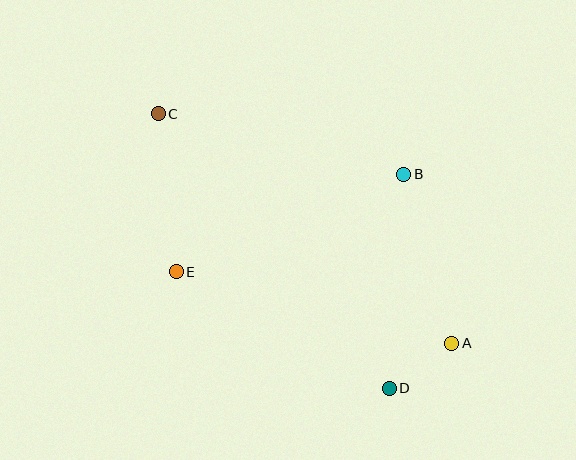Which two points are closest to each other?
Points A and D are closest to each other.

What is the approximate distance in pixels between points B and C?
The distance between B and C is approximately 253 pixels.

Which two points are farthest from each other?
Points A and C are farthest from each other.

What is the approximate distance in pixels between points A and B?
The distance between A and B is approximately 175 pixels.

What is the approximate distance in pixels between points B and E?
The distance between B and E is approximately 247 pixels.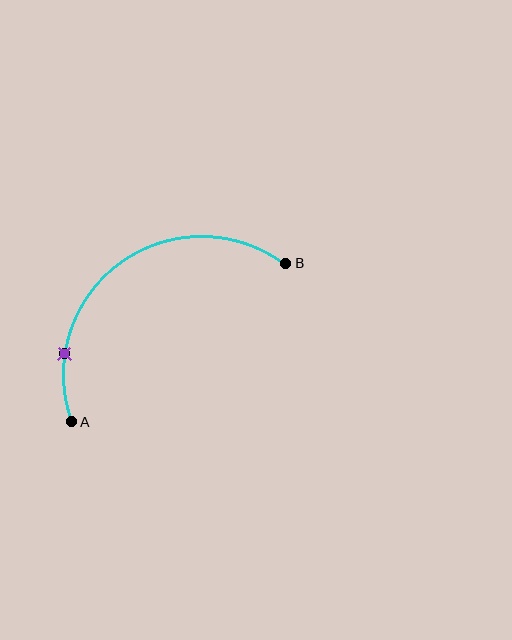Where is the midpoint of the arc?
The arc midpoint is the point on the curve farthest from the straight line joining A and B. It sits above and to the left of that line.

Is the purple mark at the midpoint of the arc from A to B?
No. The purple mark lies on the arc but is closer to endpoint A. The arc midpoint would be at the point on the curve equidistant along the arc from both A and B.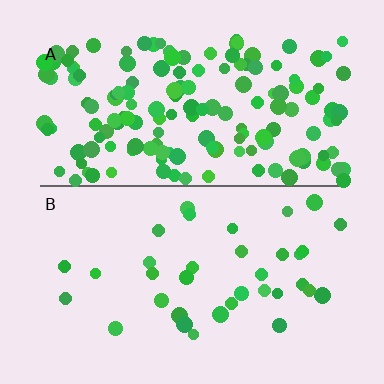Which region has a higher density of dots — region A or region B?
A (the top).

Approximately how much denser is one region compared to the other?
Approximately 4.4× — region A over region B.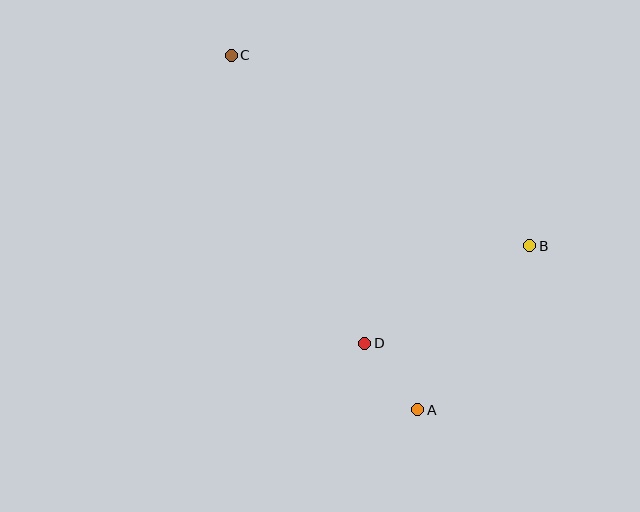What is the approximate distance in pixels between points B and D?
The distance between B and D is approximately 192 pixels.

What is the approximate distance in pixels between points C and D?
The distance between C and D is approximately 317 pixels.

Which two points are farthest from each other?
Points A and C are farthest from each other.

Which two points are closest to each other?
Points A and D are closest to each other.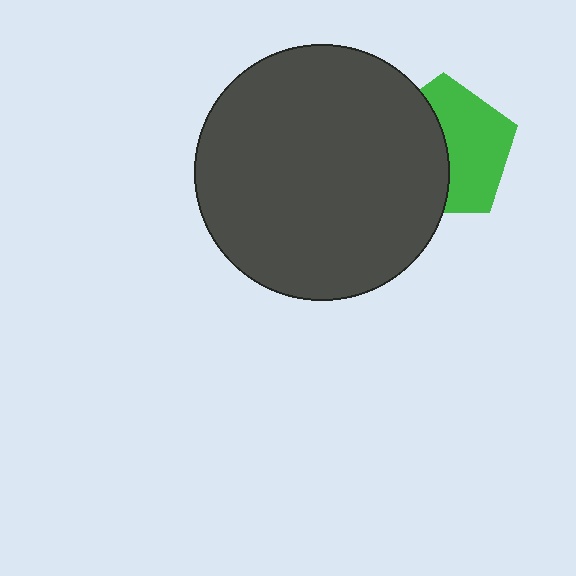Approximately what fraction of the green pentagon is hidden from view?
Roughly 48% of the green pentagon is hidden behind the dark gray circle.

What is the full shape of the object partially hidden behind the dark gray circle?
The partially hidden object is a green pentagon.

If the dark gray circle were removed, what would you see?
You would see the complete green pentagon.